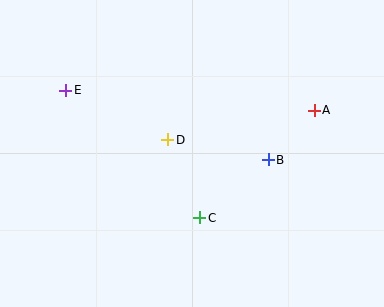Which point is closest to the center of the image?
Point D at (168, 140) is closest to the center.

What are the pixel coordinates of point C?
Point C is at (200, 218).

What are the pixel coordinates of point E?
Point E is at (66, 90).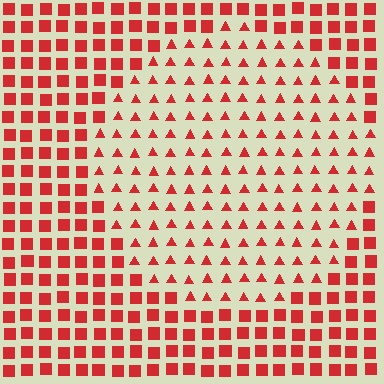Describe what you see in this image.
The image is filled with small red elements arranged in a uniform grid. A circle-shaped region contains triangles, while the surrounding area contains squares. The boundary is defined purely by the change in element shape.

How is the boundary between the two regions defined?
The boundary is defined by a change in element shape: triangles inside vs. squares outside. All elements share the same color and spacing.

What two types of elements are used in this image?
The image uses triangles inside the circle region and squares outside it.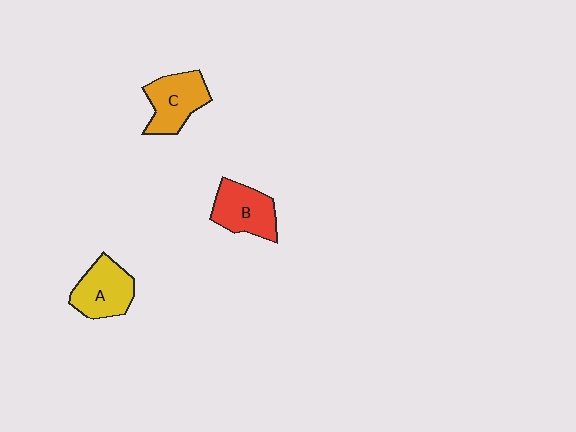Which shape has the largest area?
Shape C (orange).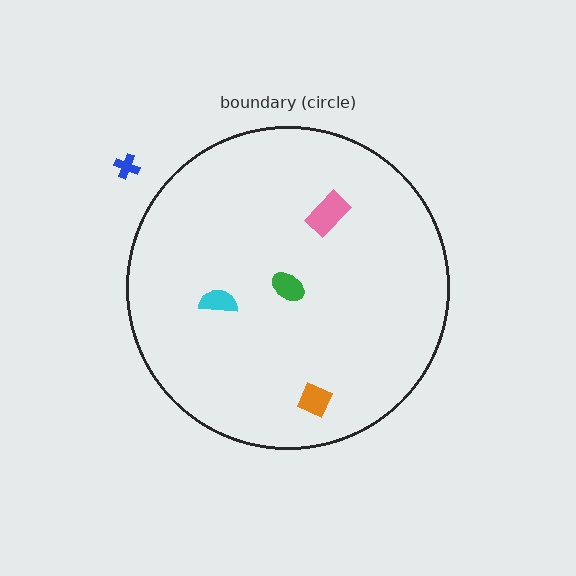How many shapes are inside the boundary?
4 inside, 1 outside.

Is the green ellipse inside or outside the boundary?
Inside.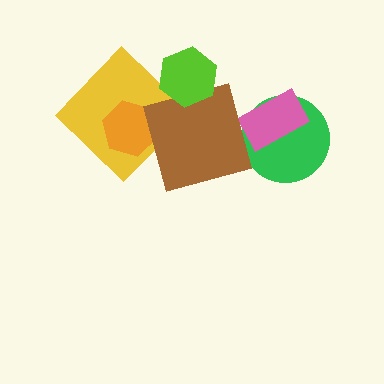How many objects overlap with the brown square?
2 objects overlap with the brown square.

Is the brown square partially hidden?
Yes, it is partially covered by another shape.